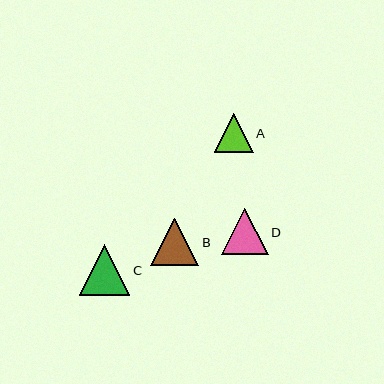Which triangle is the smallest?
Triangle A is the smallest with a size of approximately 39 pixels.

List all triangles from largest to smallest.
From largest to smallest: C, B, D, A.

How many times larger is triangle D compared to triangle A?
Triangle D is approximately 1.2 times the size of triangle A.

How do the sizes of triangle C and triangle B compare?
Triangle C and triangle B are approximately the same size.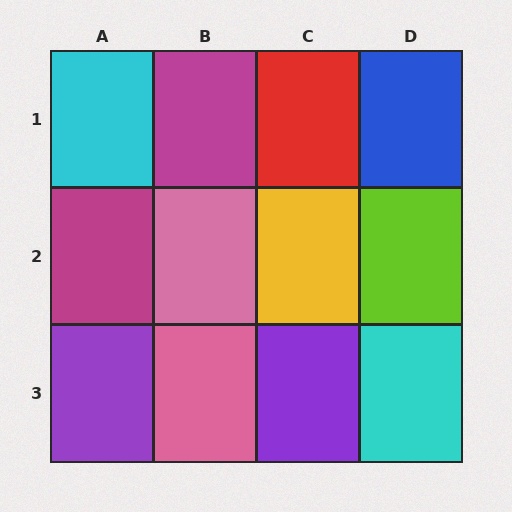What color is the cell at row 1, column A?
Cyan.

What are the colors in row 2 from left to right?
Magenta, pink, yellow, lime.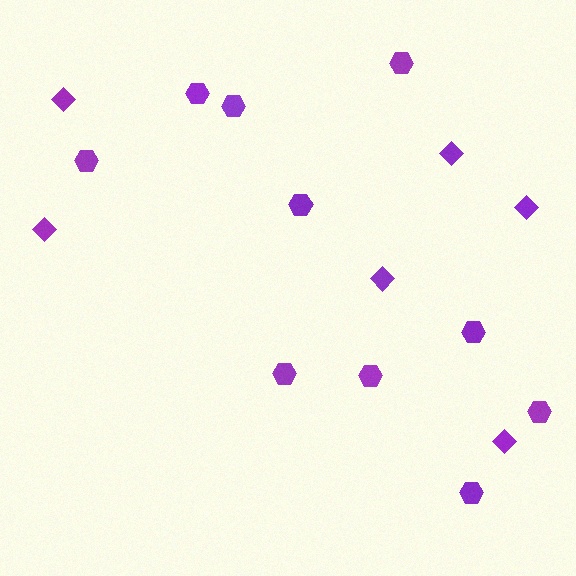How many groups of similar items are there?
There are 2 groups: one group of hexagons (10) and one group of diamonds (6).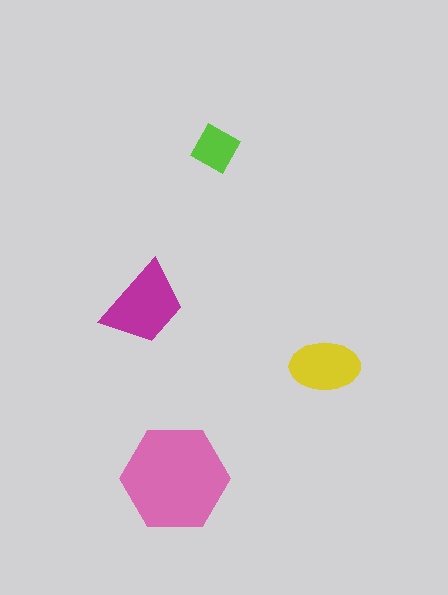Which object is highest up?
The lime diamond is topmost.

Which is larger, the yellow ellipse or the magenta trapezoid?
The magenta trapezoid.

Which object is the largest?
The pink hexagon.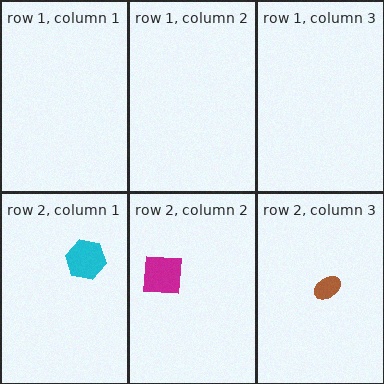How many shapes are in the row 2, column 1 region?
1.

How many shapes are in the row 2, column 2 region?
1.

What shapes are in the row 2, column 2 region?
The magenta square.